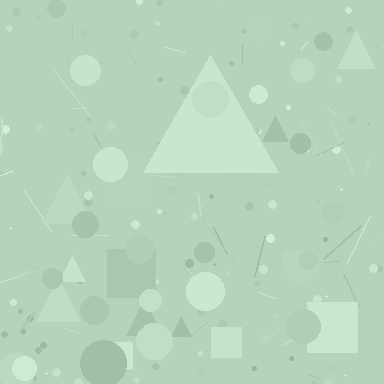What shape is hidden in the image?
A triangle is hidden in the image.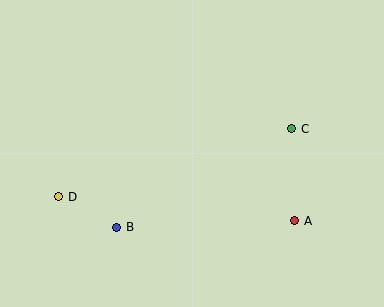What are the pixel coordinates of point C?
Point C is at (292, 129).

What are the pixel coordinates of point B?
Point B is at (117, 227).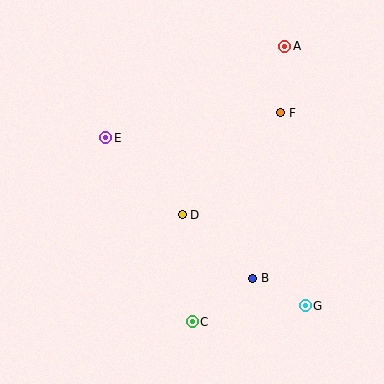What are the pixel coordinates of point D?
Point D is at (182, 215).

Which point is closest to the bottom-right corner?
Point G is closest to the bottom-right corner.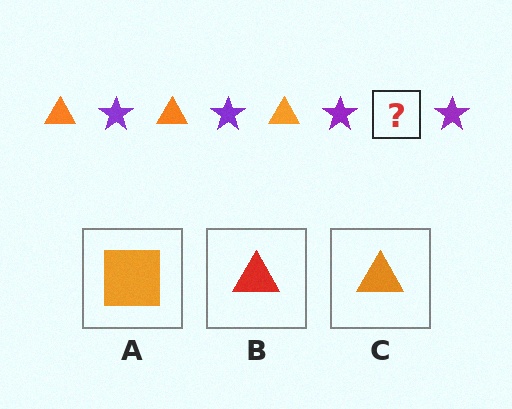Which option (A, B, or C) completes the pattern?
C.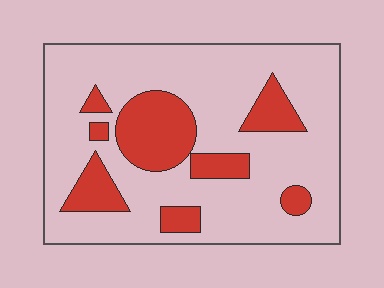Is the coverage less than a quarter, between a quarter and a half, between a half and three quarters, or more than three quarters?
Less than a quarter.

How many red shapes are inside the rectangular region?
8.